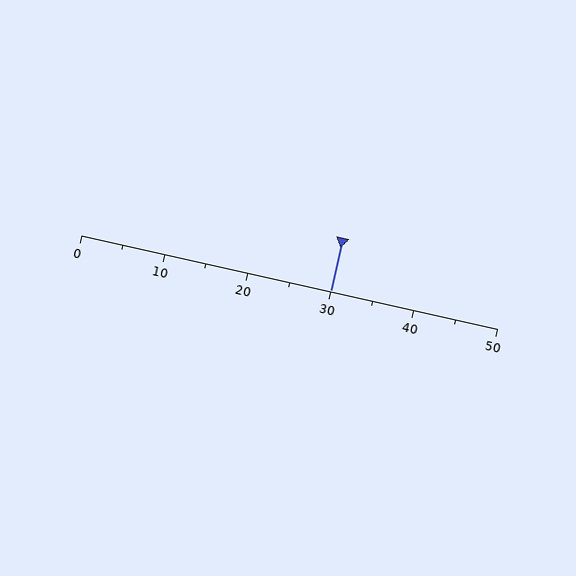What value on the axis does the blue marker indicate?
The marker indicates approximately 30.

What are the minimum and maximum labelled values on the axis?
The axis runs from 0 to 50.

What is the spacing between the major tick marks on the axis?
The major ticks are spaced 10 apart.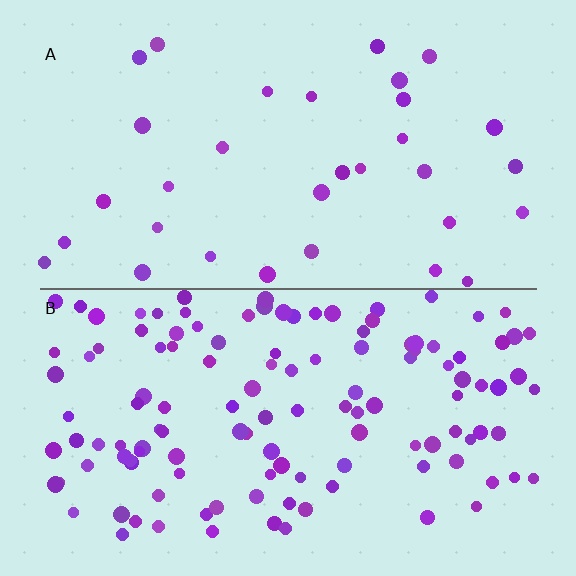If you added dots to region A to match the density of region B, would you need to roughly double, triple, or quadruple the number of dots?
Approximately quadruple.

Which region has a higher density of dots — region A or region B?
B (the bottom).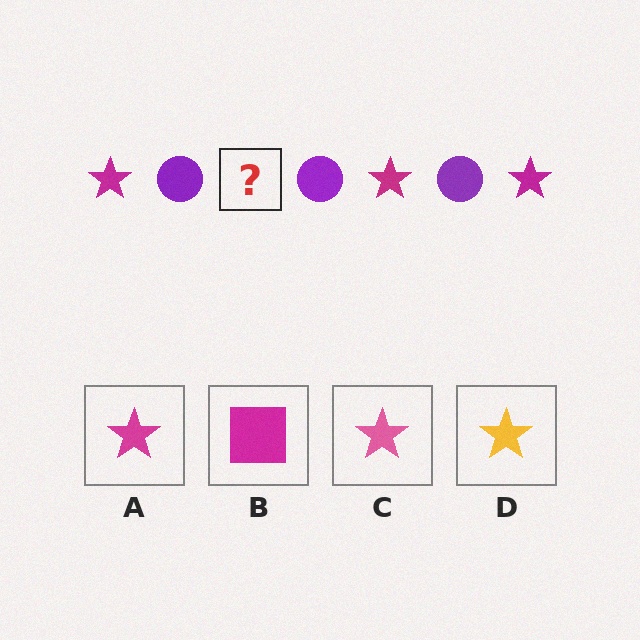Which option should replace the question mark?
Option A.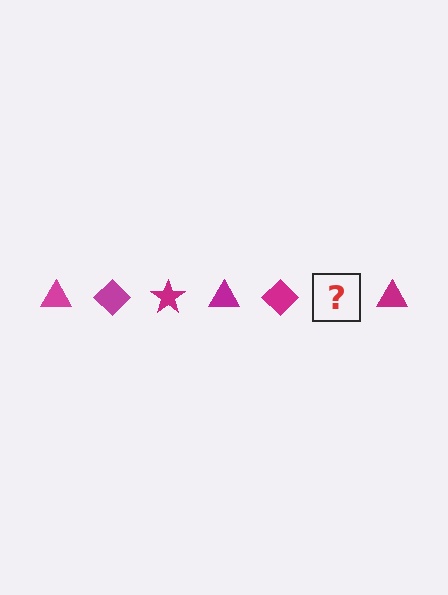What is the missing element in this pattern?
The missing element is a magenta star.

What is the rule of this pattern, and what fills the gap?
The rule is that the pattern cycles through triangle, diamond, star shapes in magenta. The gap should be filled with a magenta star.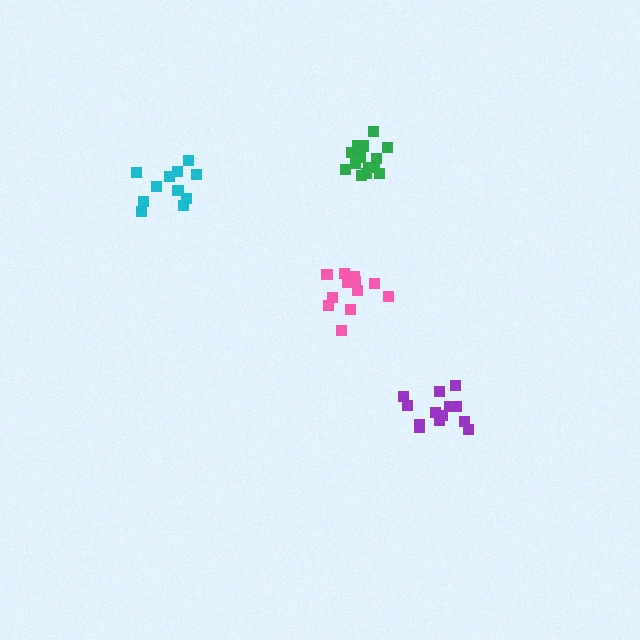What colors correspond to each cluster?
The clusters are colored: cyan, green, purple, pink.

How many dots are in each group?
Group 1: 12 dots, Group 2: 15 dots, Group 3: 13 dots, Group 4: 12 dots (52 total).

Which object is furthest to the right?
The purple cluster is rightmost.